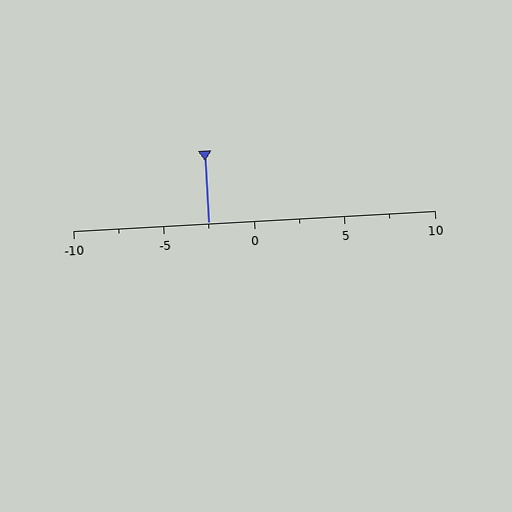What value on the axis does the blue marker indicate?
The marker indicates approximately -2.5.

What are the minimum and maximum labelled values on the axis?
The axis runs from -10 to 10.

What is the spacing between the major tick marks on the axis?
The major ticks are spaced 5 apart.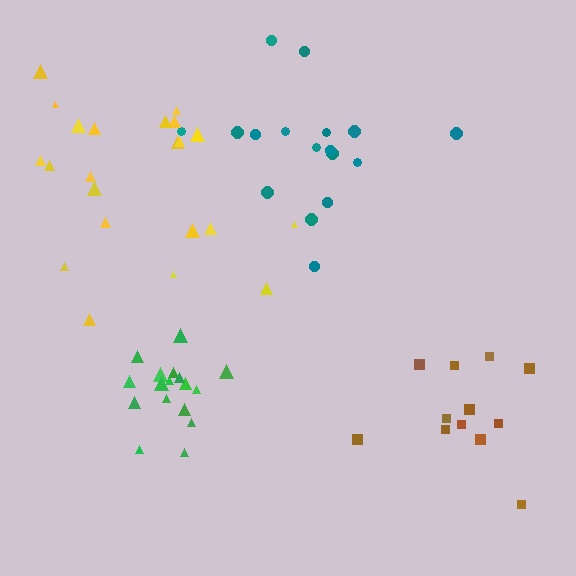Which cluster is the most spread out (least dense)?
Yellow.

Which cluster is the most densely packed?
Green.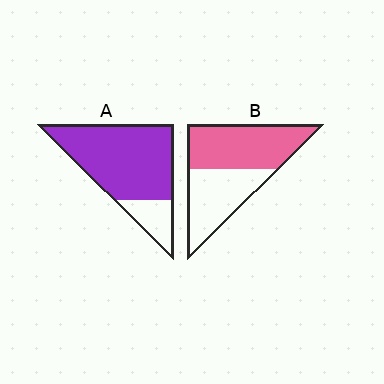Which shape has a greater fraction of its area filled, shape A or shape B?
Shape A.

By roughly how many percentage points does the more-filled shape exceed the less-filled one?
By roughly 25 percentage points (A over B).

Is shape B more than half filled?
Yes.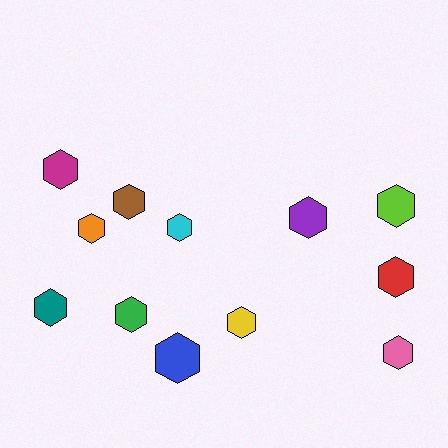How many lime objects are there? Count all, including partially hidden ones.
There is 1 lime object.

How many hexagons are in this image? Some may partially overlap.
There are 12 hexagons.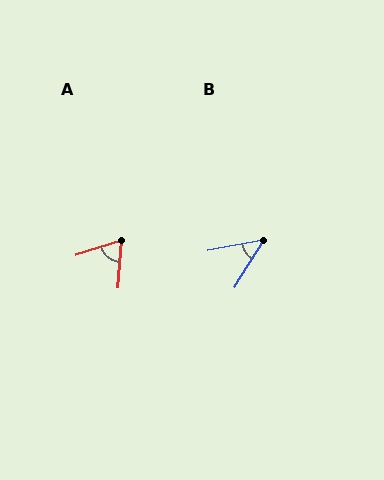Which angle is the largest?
A, at approximately 68 degrees.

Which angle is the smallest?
B, at approximately 48 degrees.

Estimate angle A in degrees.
Approximately 68 degrees.